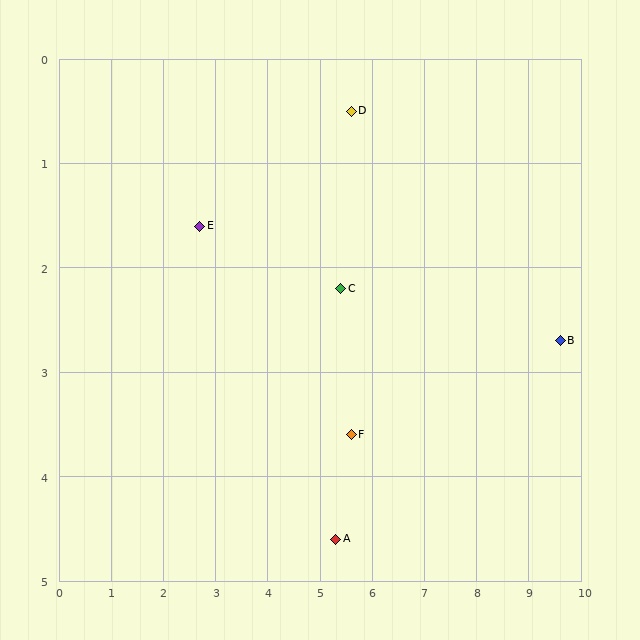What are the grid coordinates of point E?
Point E is at approximately (2.7, 1.6).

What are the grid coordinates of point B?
Point B is at approximately (9.6, 2.7).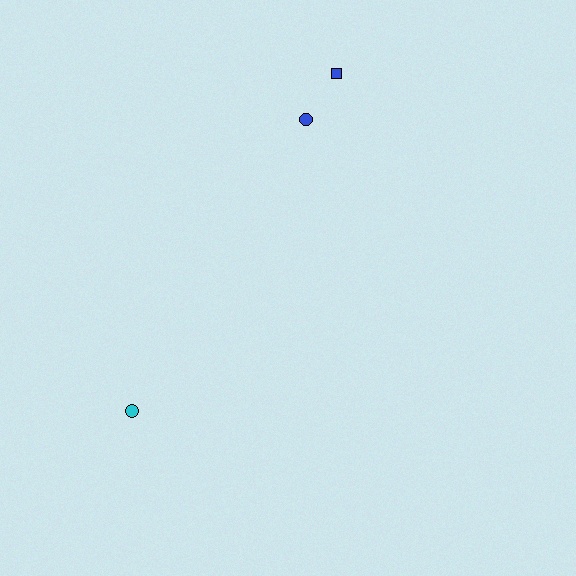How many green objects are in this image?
There are no green objects.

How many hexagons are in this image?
There are no hexagons.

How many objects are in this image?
There are 3 objects.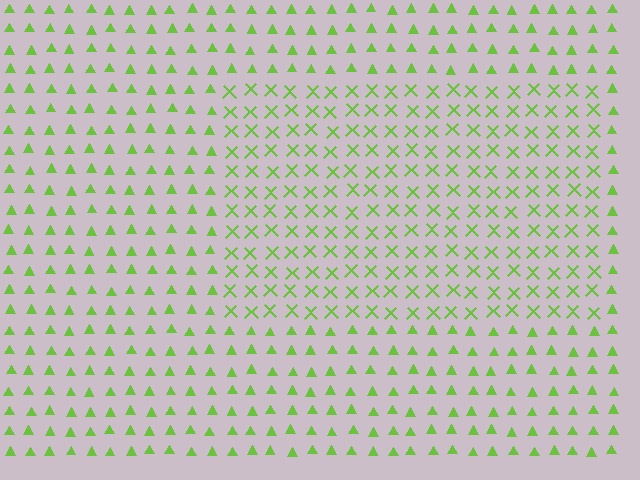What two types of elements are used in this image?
The image uses X marks inside the rectangle region and triangles outside it.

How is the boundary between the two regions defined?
The boundary is defined by a change in element shape: X marks inside vs. triangles outside. All elements share the same color and spacing.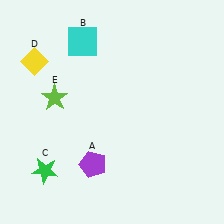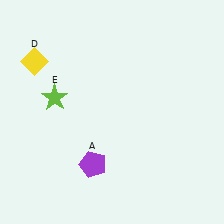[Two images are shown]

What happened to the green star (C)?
The green star (C) was removed in Image 2. It was in the bottom-left area of Image 1.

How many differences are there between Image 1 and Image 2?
There are 2 differences between the two images.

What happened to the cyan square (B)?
The cyan square (B) was removed in Image 2. It was in the top-left area of Image 1.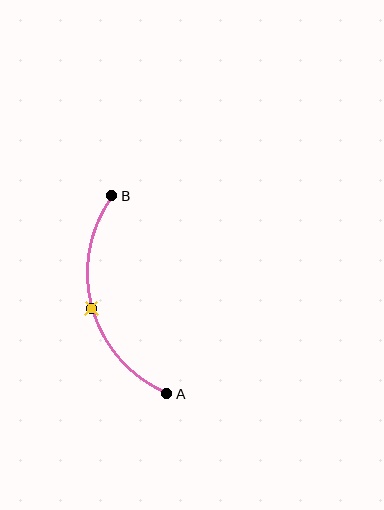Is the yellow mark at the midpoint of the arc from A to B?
Yes. The yellow mark lies on the arc at equal arc-length from both A and B — it is the arc midpoint.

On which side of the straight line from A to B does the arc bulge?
The arc bulges to the left of the straight line connecting A and B.